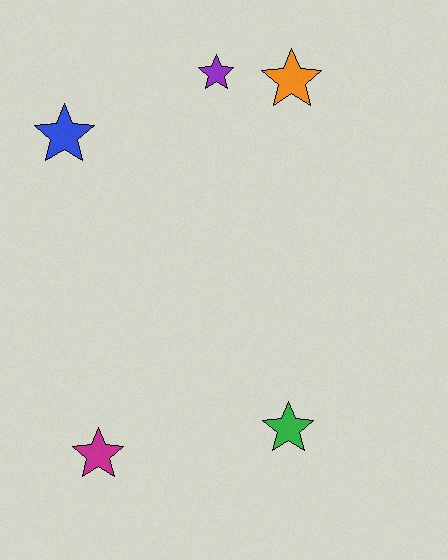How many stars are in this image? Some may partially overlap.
There are 5 stars.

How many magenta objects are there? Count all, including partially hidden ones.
There is 1 magenta object.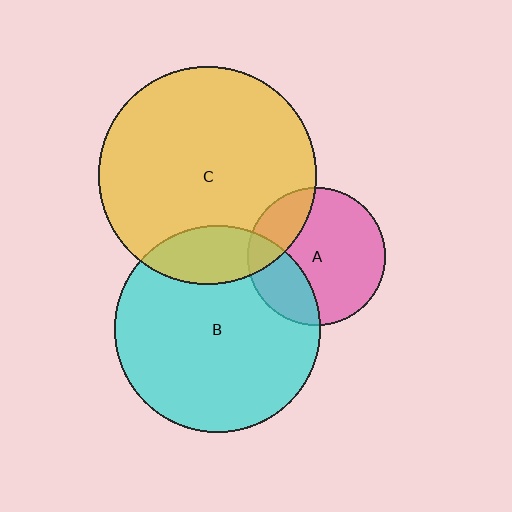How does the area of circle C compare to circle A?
Approximately 2.5 times.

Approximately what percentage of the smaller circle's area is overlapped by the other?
Approximately 25%.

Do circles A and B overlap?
Yes.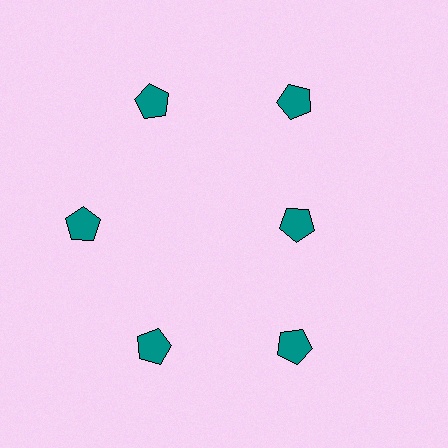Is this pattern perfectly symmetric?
No. The 6 teal pentagons are arranged in a ring, but one element near the 3 o'clock position is pulled inward toward the center, breaking the 6-fold rotational symmetry.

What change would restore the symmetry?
The symmetry would be restored by moving it outward, back onto the ring so that all 6 pentagons sit at equal angles and equal distance from the center.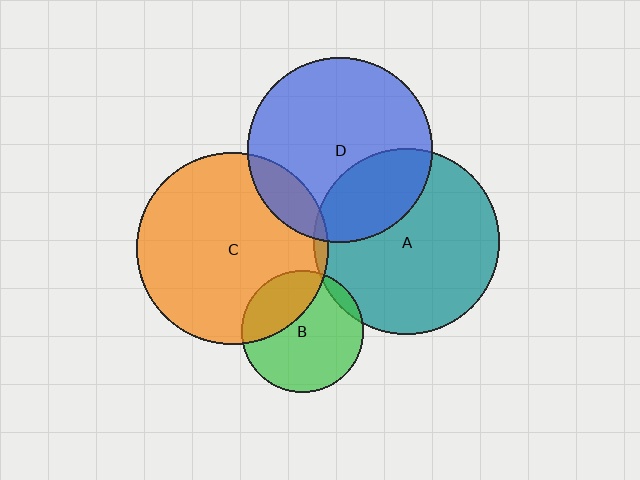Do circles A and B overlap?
Yes.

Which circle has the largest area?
Circle C (orange).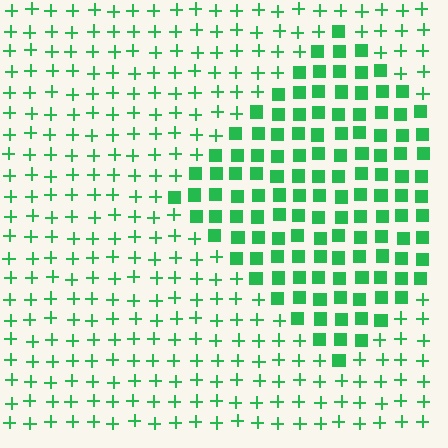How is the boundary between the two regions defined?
The boundary is defined by a change in element shape: squares inside vs. plus signs outside. All elements share the same color and spacing.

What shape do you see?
I see a diamond.